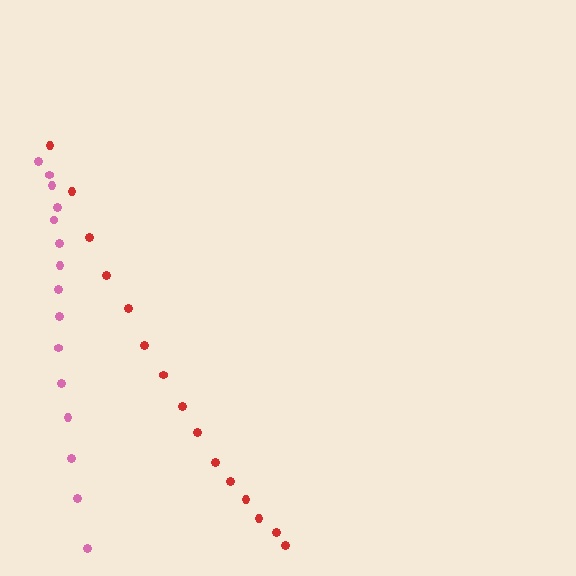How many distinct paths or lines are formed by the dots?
There are 2 distinct paths.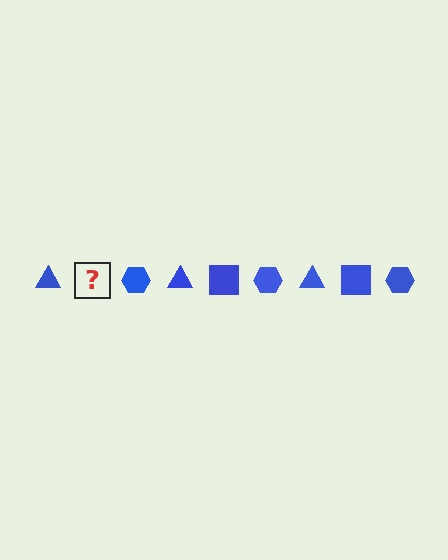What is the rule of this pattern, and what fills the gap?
The rule is that the pattern cycles through triangle, square, hexagon shapes in blue. The gap should be filled with a blue square.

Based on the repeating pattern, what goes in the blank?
The blank should be a blue square.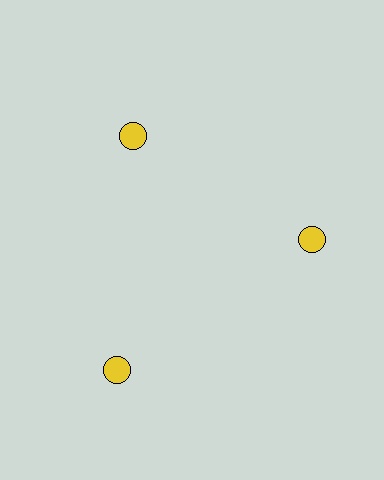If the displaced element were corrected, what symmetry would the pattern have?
It would have 3-fold rotational symmetry — the pattern would map onto itself every 120 degrees.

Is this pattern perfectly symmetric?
No. The 3 yellow circles are arranged in a ring, but one element near the 7 o'clock position is pushed outward from the center, breaking the 3-fold rotational symmetry.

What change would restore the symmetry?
The symmetry would be restored by moving it inward, back onto the ring so that all 3 circles sit at equal angles and equal distance from the center.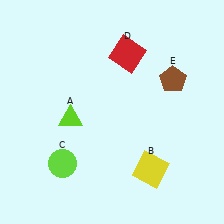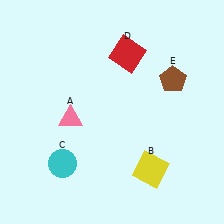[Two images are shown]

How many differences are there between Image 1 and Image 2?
There are 2 differences between the two images.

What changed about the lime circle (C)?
In Image 1, C is lime. In Image 2, it changed to cyan.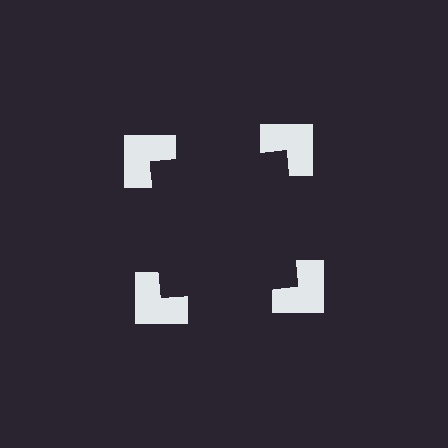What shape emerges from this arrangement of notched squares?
An illusory square — its edges are inferred from the aligned wedge cuts in the notched squares, not physically drawn.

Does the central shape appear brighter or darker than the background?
It typically appears slightly darker than the background, even though no actual brightness change is drawn.